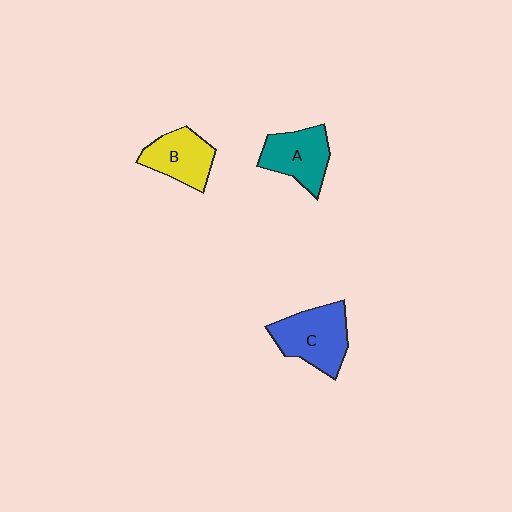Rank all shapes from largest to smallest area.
From largest to smallest: C (blue), A (teal), B (yellow).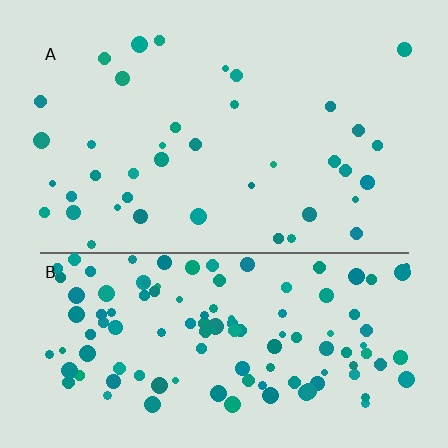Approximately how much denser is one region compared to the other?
Approximately 3.1× — region B over region A.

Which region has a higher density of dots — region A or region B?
B (the bottom).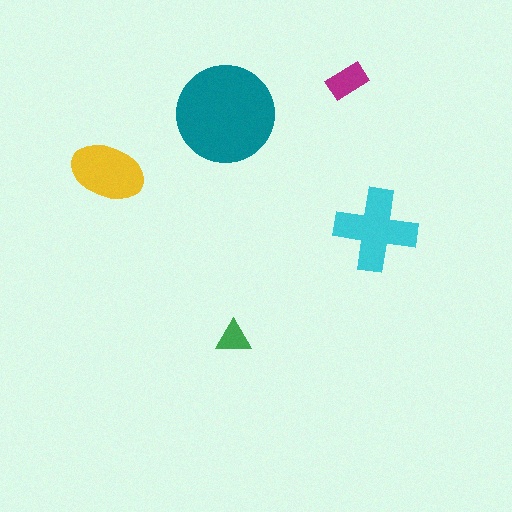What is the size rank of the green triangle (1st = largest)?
5th.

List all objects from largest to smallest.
The teal circle, the cyan cross, the yellow ellipse, the magenta rectangle, the green triangle.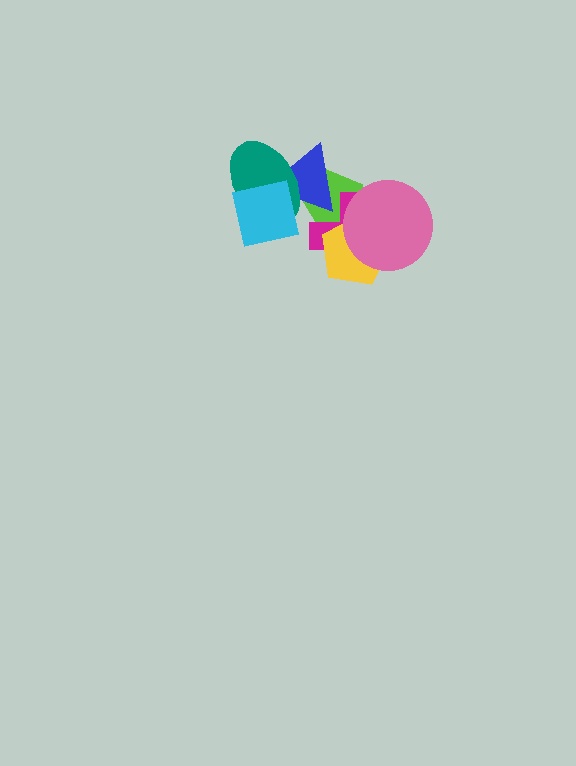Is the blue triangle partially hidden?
Yes, it is partially covered by another shape.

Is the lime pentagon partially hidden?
Yes, it is partially covered by another shape.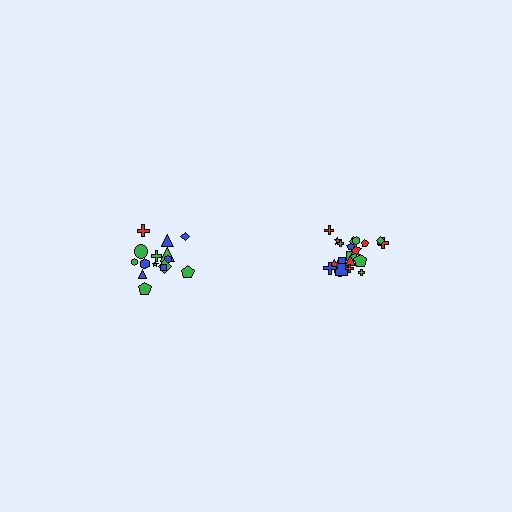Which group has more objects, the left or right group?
The right group.